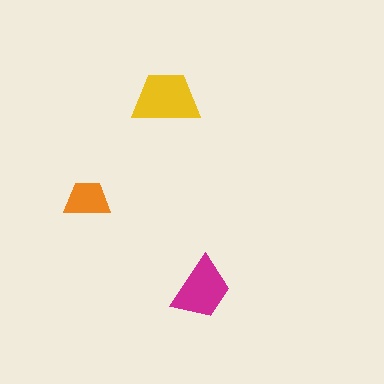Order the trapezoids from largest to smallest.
the yellow one, the magenta one, the orange one.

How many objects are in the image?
There are 3 objects in the image.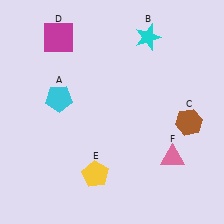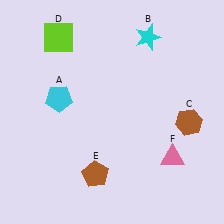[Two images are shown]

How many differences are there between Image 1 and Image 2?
There are 2 differences between the two images.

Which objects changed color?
D changed from magenta to lime. E changed from yellow to brown.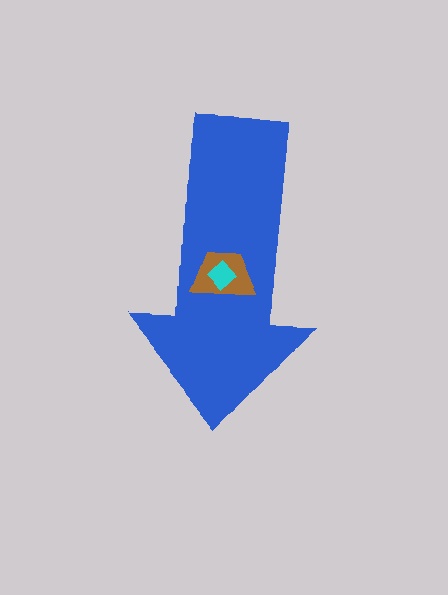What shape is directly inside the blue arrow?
The brown trapezoid.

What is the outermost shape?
The blue arrow.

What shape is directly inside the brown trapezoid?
The cyan diamond.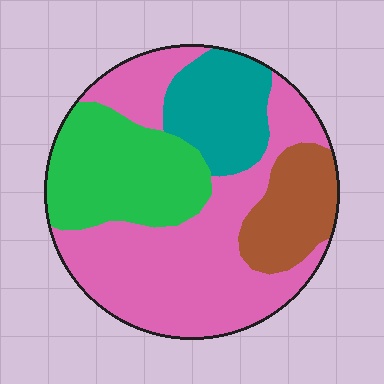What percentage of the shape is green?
Green covers around 25% of the shape.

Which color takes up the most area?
Pink, at roughly 50%.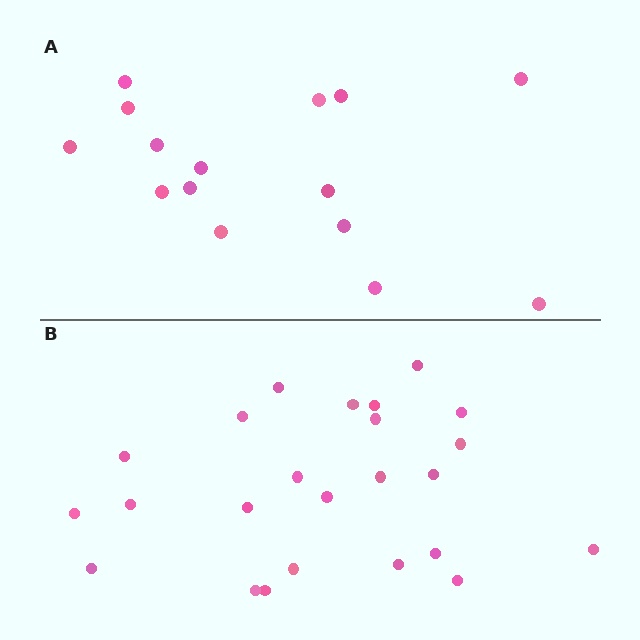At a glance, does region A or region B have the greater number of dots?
Region B (the bottom region) has more dots.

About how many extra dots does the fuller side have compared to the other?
Region B has roughly 8 or so more dots than region A.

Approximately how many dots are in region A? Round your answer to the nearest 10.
About 20 dots. (The exact count is 15, which rounds to 20.)